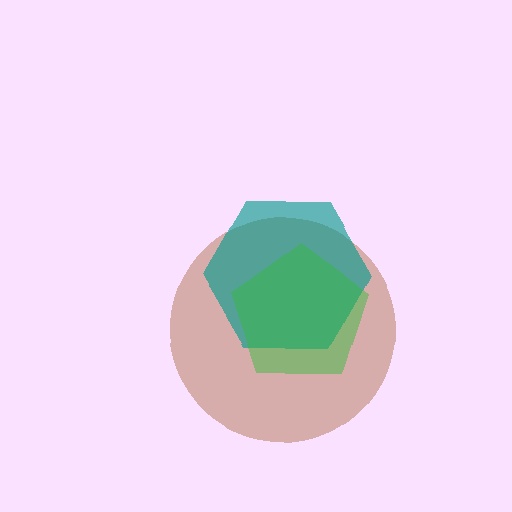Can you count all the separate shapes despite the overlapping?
Yes, there are 3 separate shapes.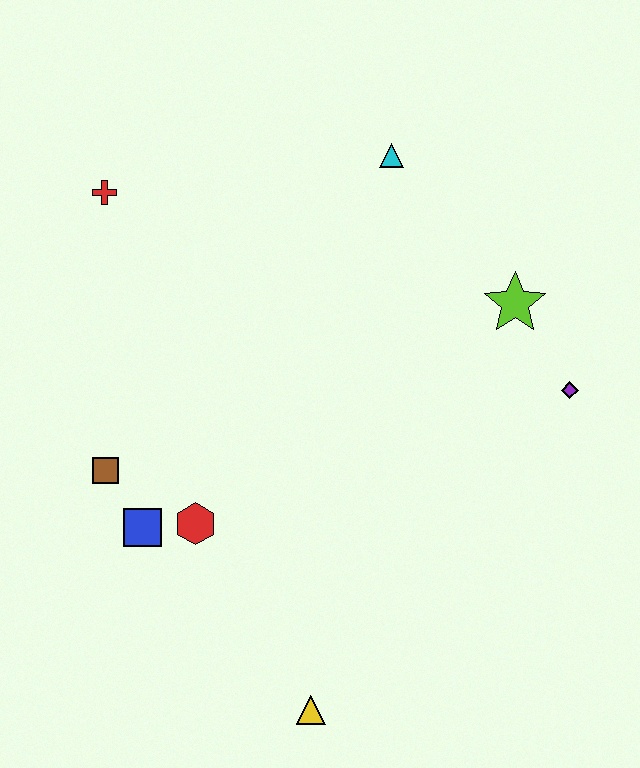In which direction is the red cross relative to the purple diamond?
The red cross is to the left of the purple diamond.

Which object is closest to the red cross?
The brown square is closest to the red cross.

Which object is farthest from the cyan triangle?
The yellow triangle is farthest from the cyan triangle.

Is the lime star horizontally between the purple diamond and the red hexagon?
Yes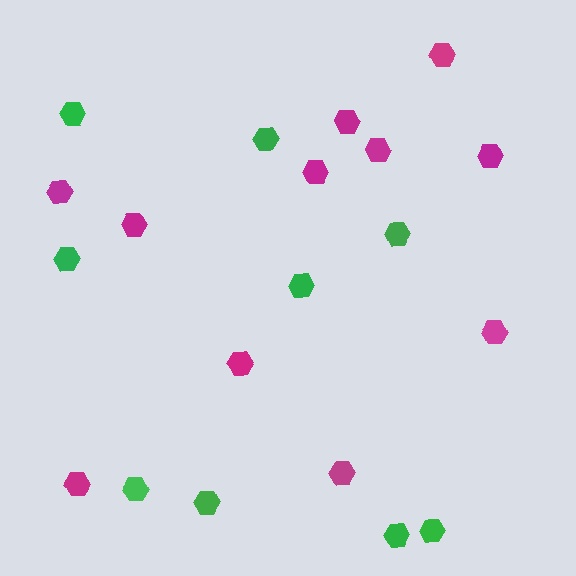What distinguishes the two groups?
There are 2 groups: one group of green hexagons (9) and one group of magenta hexagons (11).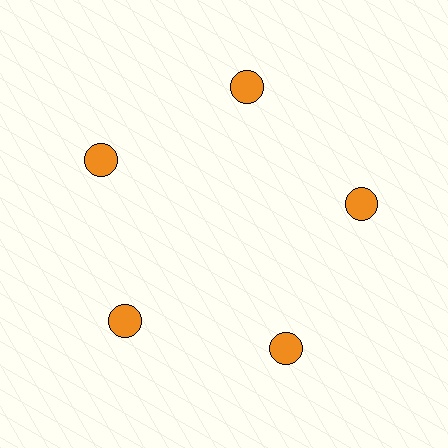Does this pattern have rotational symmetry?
Yes, this pattern has 5-fold rotational symmetry. It looks the same after rotating 72 degrees around the center.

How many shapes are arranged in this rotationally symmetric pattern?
There are 5 shapes, arranged in 5 groups of 1.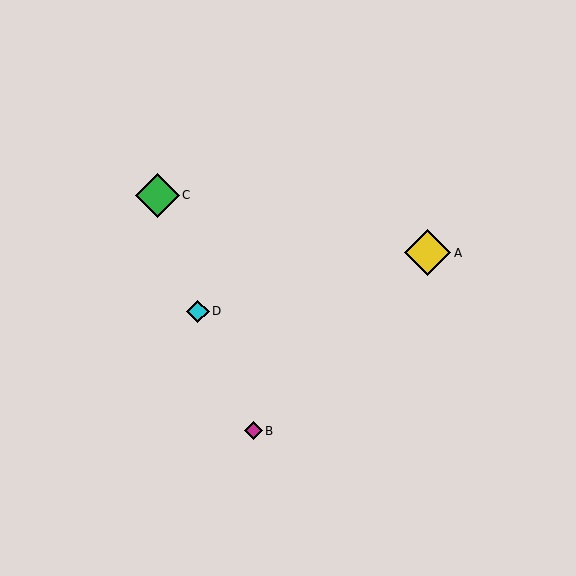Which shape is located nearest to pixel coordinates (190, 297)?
The cyan diamond (labeled D) at (198, 311) is nearest to that location.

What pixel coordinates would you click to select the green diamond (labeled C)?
Click at (157, 195) to select the green diamond C.